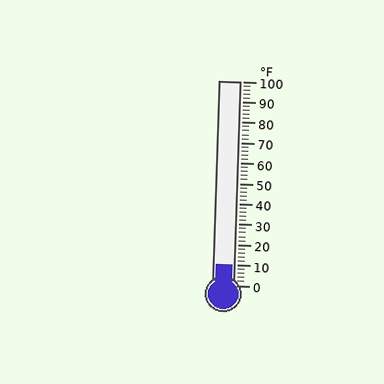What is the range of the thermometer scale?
The thermometer scale ranges from 0°F to 100°F.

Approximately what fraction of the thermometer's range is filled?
The thermometer is filled to approximately 10% of its range.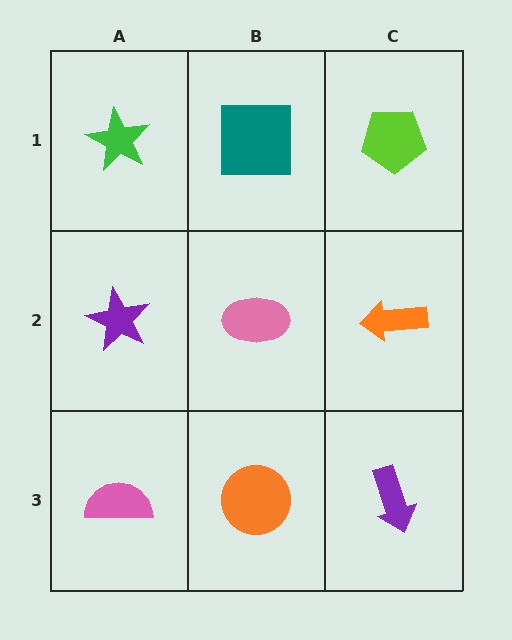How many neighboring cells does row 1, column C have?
2.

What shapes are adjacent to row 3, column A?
A purple star (row 2, column A), an orange circle (row 3, column B).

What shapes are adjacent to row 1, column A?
A purple star (row 2, column A), a teal square (row 1, column B).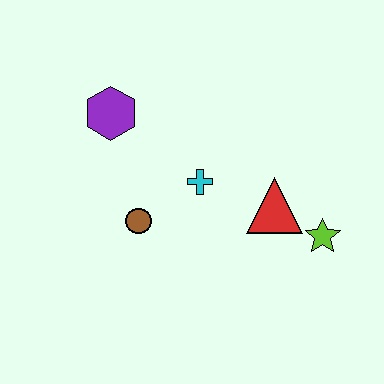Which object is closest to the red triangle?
The lime star is closest to the red triangle.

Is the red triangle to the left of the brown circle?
No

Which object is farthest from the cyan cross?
The lime star is farthest from the cyan cross.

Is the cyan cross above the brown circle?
Yes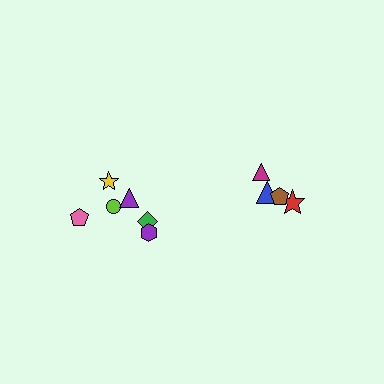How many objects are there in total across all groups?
There are 10 objects.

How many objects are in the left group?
There are 6 objects.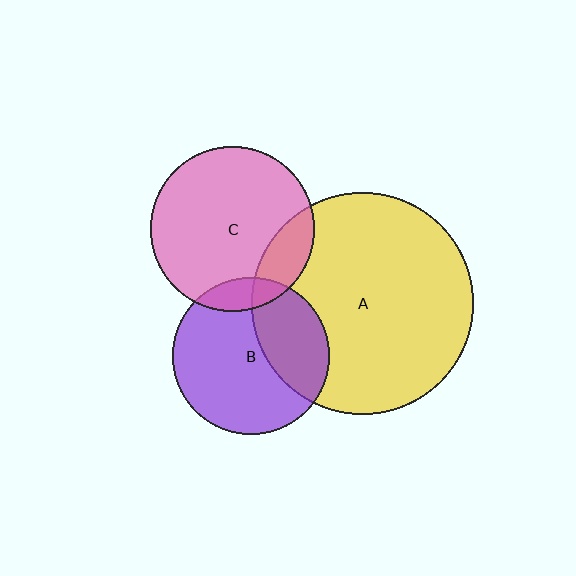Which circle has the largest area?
Circle A (yellow).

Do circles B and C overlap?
Yes.